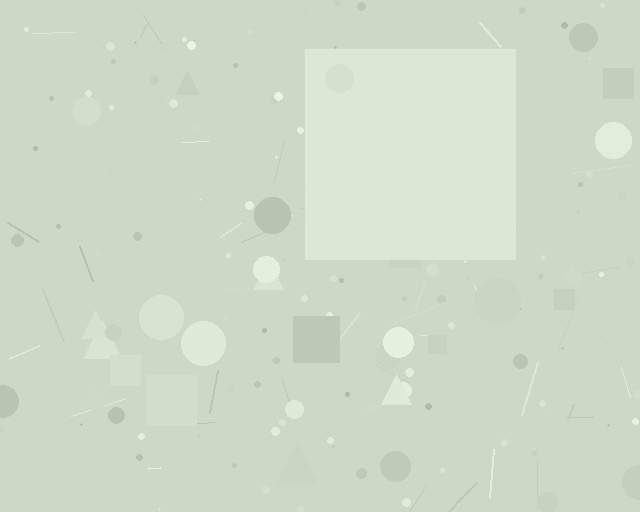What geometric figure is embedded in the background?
A square is embedded in the background.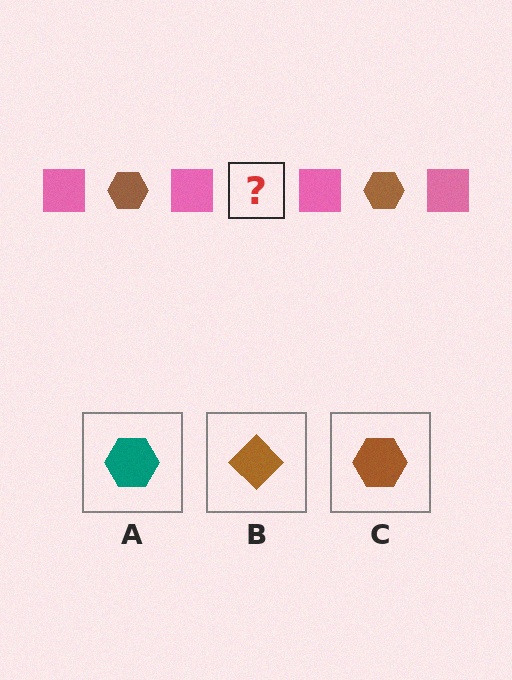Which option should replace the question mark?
Option C.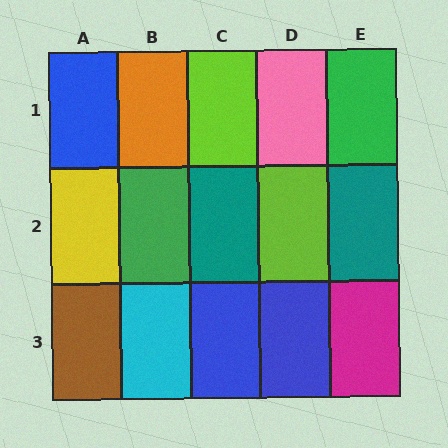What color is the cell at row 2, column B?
Green.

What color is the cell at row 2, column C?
Teal.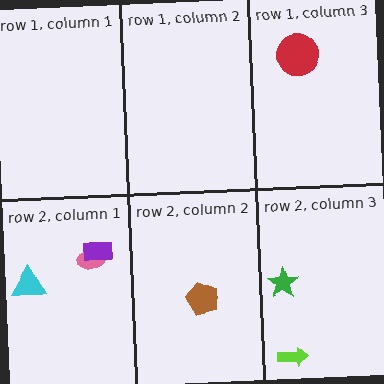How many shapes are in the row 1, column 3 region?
1.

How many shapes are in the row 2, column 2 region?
1.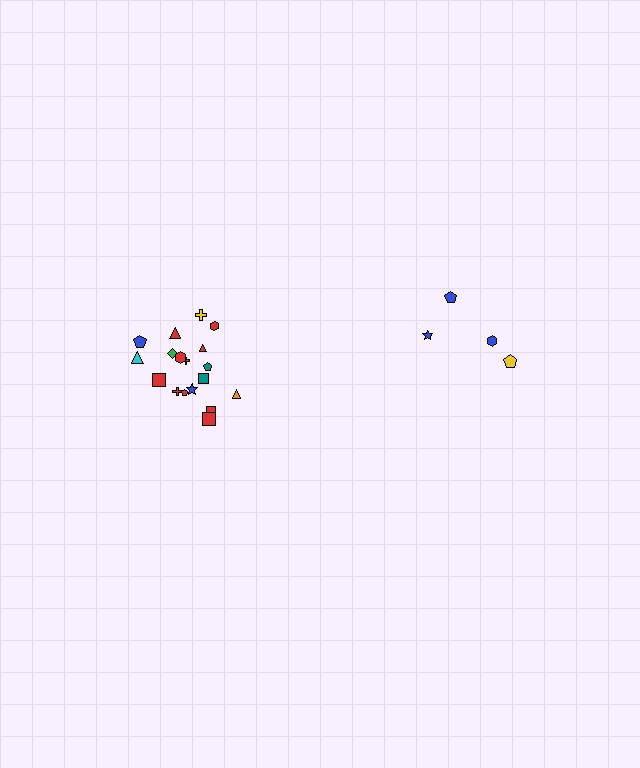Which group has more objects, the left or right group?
The left group.